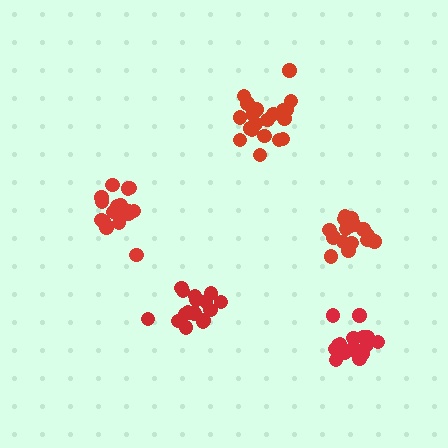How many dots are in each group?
Group 1: 18 dots, Group 2: 21 dots, Group 3: 19 dots, Group 4: 16 dots, Group 5: 16 dots (90 total).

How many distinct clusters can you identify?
There are 5 distinct clusters.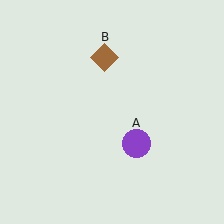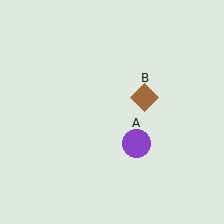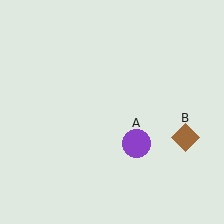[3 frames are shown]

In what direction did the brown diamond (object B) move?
The brown diamond (object B) moved down and to the right.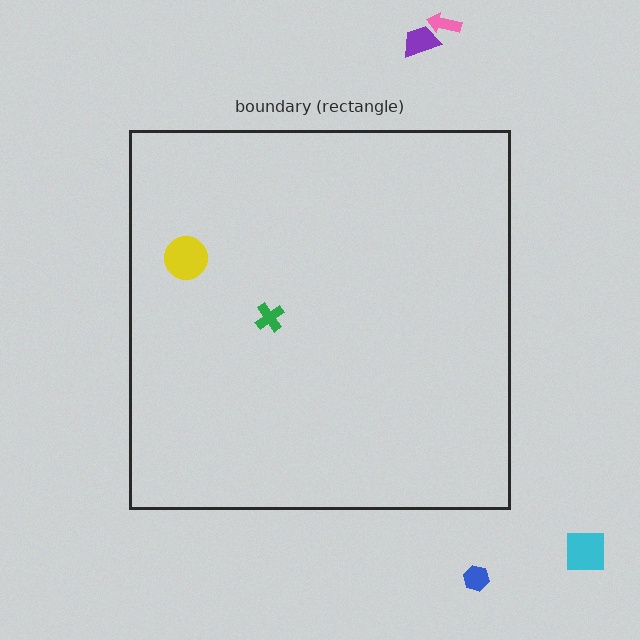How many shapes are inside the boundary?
2 inside, 4 outside.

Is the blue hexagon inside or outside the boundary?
Outside.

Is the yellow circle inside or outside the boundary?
Inside.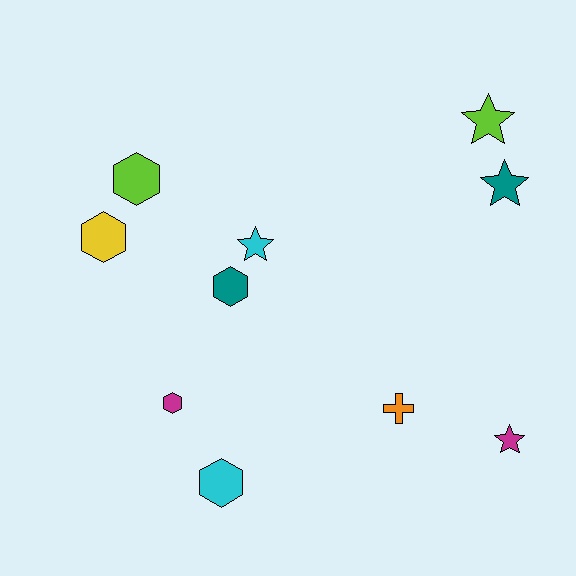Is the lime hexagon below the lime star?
Yes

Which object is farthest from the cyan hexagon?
The lime star is farthest from the cyan hexagon.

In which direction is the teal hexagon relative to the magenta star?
The teal hexagon is to the left of the magenta star.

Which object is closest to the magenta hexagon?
The cyan hexagon is closest to the magenta hexagon.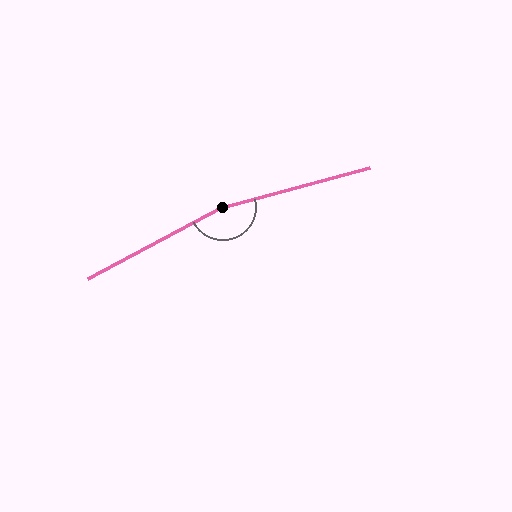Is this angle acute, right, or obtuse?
It is obtuse.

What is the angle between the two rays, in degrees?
Approximately 167 degrees.